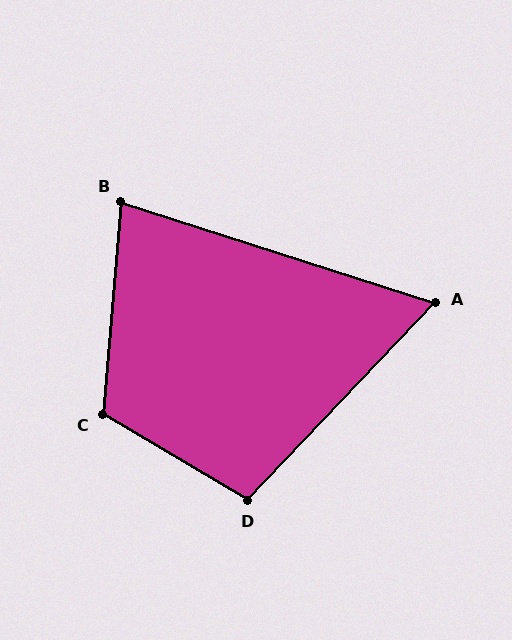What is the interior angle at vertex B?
Approximately 77 degrees (acute).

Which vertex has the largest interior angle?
C, at approximately 116 degrees.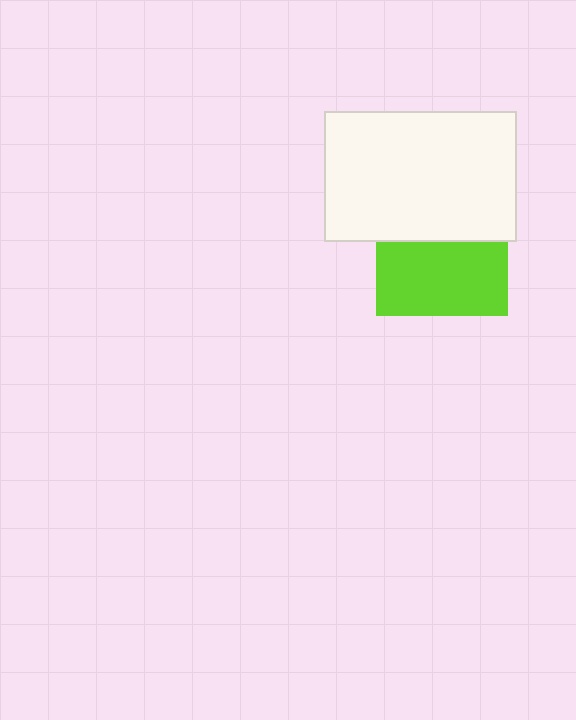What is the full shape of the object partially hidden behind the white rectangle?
The partially hidden object is a lime square.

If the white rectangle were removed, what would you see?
You would see the complete lime square.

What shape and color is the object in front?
The object in front is a white rectangle.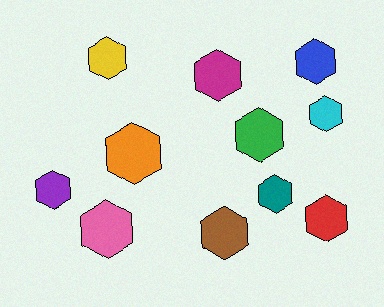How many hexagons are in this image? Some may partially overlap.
There are 11 hexagons.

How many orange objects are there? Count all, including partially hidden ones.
There is 1 orange object.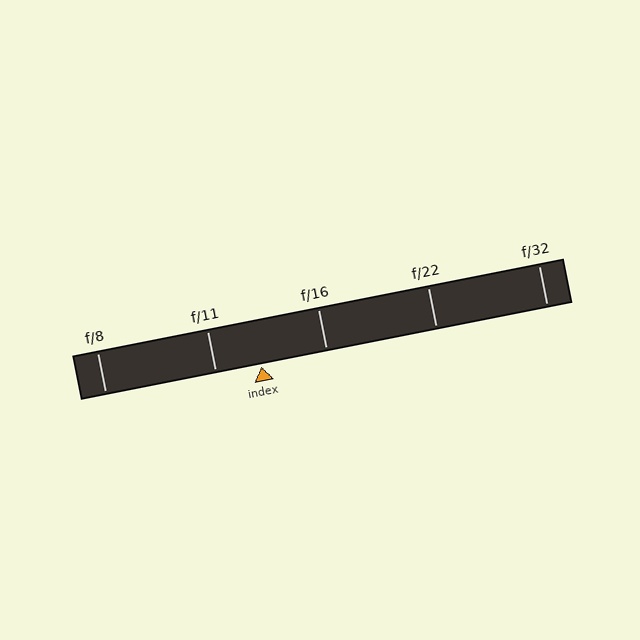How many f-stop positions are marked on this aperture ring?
There are 5 f-stop positions marked.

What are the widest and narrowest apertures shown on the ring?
The widest aperture shown is f/8 and the narrowest is f/32.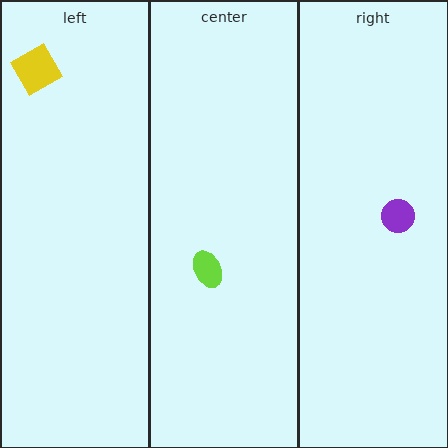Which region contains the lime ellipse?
The center region.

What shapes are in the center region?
The lime ellipse.